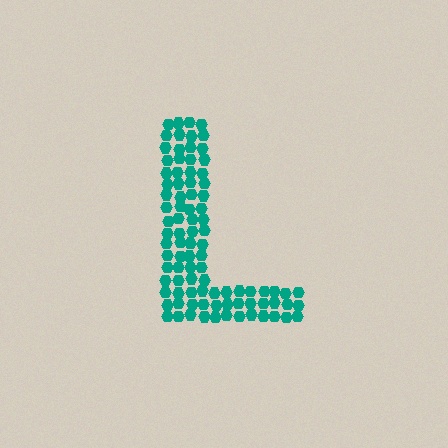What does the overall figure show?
The overall figure shows the letter L.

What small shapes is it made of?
It is made of small hexagons.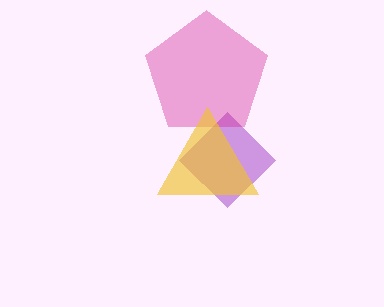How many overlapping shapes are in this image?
There are 3 overlapping shapes in the image.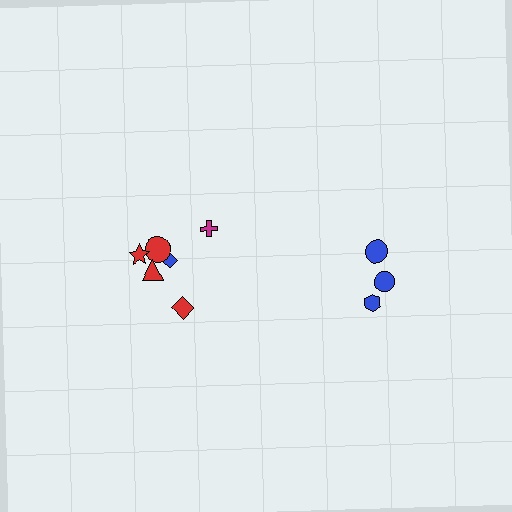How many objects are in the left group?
There are 6 objects.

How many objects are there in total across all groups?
There are 9 objects.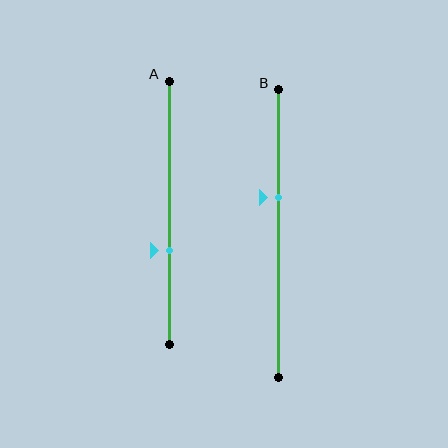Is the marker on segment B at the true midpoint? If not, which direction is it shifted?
No, the marker on segment B is shifted upward by about 13% of the segment length.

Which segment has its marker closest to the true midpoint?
Segment B has its marker closest to the true midpoint.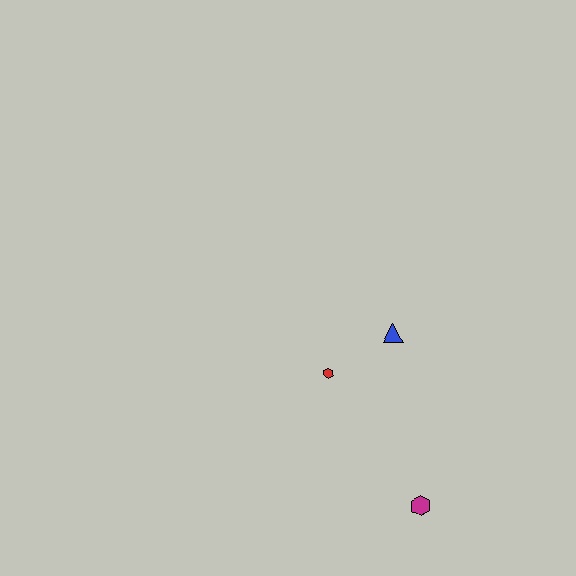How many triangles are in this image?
There is 1 triangle.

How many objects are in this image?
There are 3 objects.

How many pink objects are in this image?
There are no pink objects.